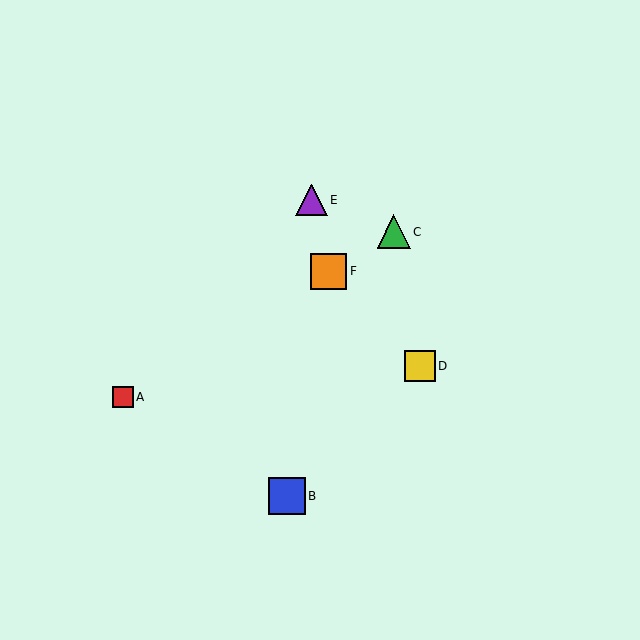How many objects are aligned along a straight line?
3 objects (A, C, F) are aligned along a straight line.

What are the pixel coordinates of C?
Object C is at (394, 232).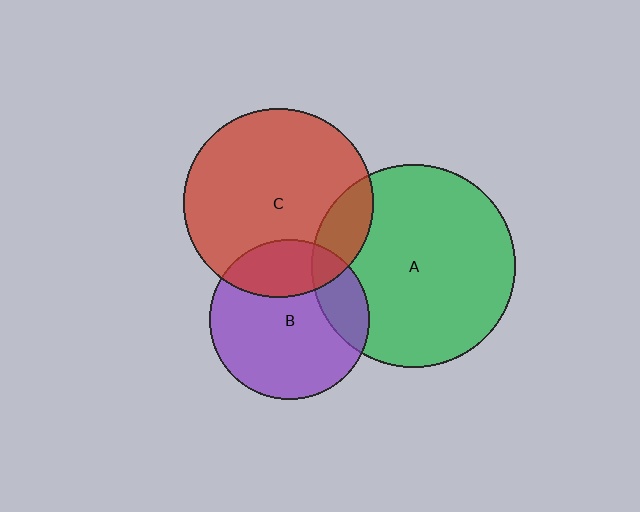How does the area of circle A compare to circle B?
Approximately 1.6 times.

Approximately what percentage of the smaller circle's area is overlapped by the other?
Approximately 25%.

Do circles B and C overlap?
Yes.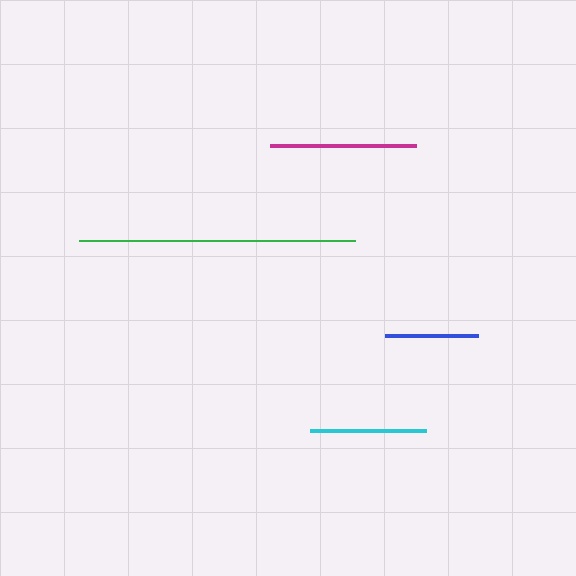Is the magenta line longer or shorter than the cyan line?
The magenta line is longer than the cyan line.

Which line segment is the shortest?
The blue line is the shortest at approximately 92 pixels.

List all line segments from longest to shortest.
From longest to shortest: green, magenta, cyan, blue.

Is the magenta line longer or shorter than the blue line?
The magenta line is longer than the blue line.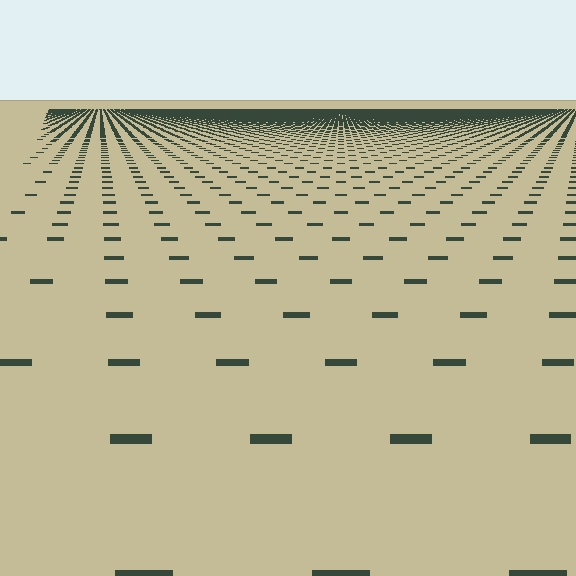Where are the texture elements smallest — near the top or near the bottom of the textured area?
Near the top.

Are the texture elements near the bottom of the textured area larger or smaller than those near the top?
Larger. Near the bottom, elements are closer to the viewer and appear at a bigger on-screen size.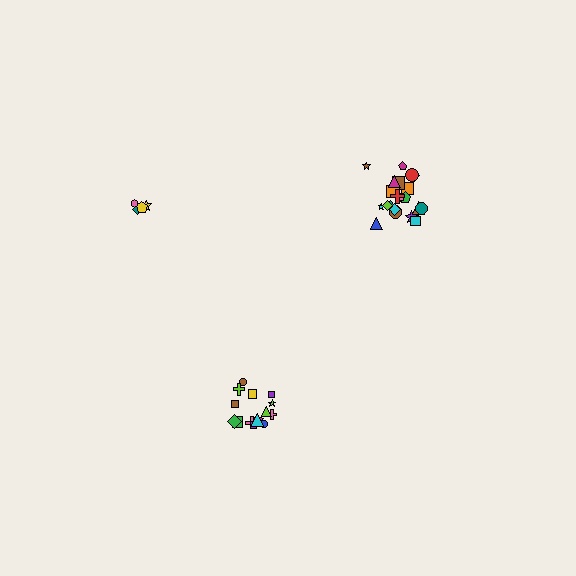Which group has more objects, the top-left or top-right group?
The top-right group.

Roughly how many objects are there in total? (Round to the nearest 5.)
Roughly 40 objects in total.